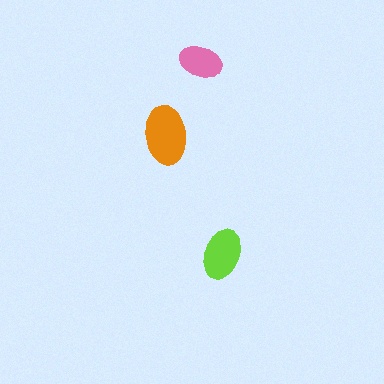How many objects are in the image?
There are 3 objects in the image.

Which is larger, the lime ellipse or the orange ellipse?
The orange one.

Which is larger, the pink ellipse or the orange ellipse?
The orange one.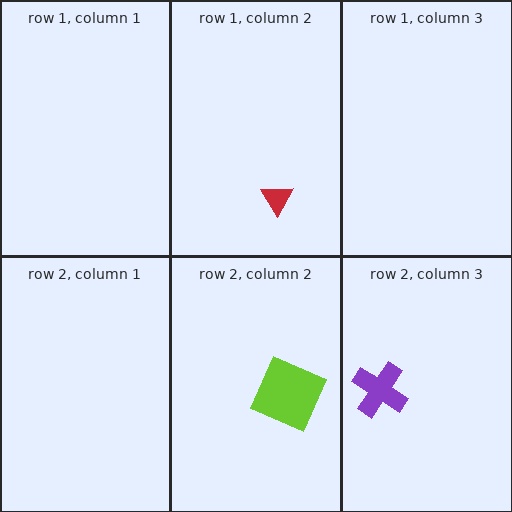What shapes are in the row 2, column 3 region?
The purple cross.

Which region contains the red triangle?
The row 1, column 2 region.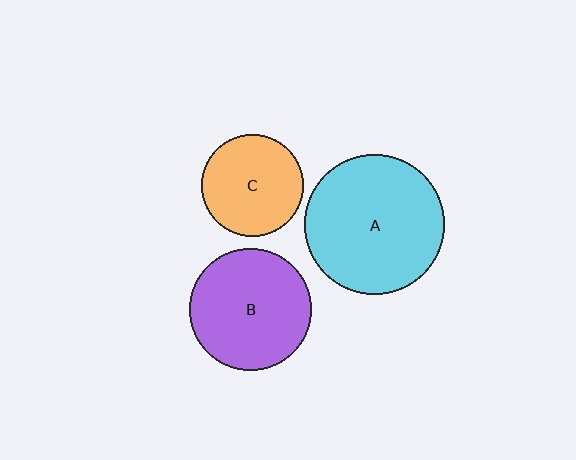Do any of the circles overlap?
No, none of the circles overlap.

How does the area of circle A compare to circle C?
Approximately 1.9 times.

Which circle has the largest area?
Circle A (cyan).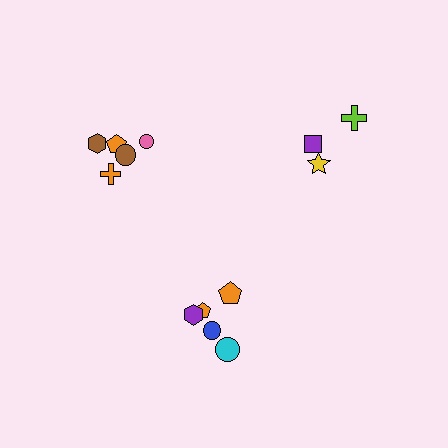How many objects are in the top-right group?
There are 3 objects.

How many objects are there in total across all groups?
There are 13 objects.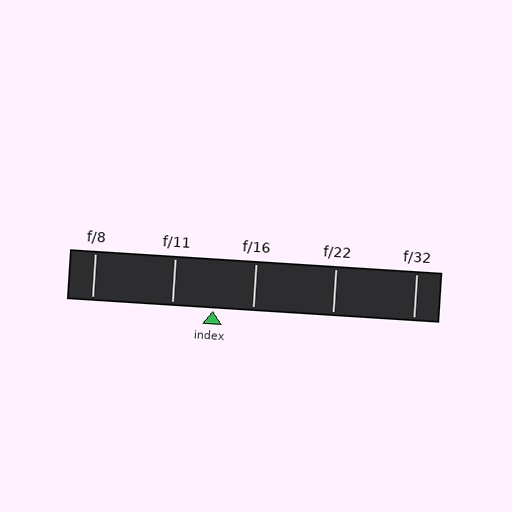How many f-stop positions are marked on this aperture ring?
There are 5 f-stop positions marked.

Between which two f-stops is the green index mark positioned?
The index mark is between f/11 and f/16.